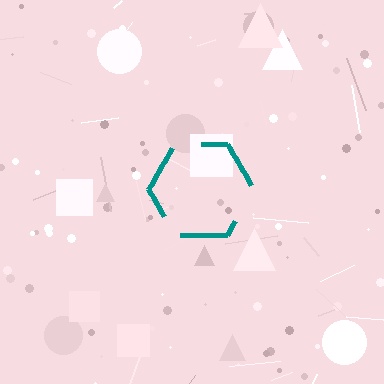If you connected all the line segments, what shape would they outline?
They would outline a hexagon.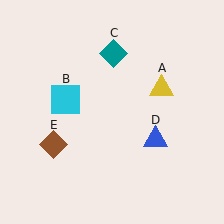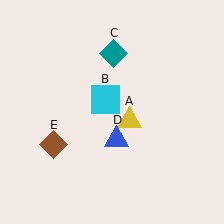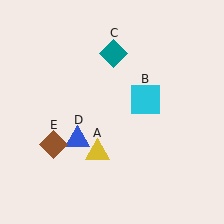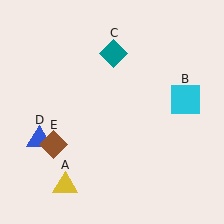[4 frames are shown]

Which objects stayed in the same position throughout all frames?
Teal diamond (object C) and brown diamond (object E) remained stationary.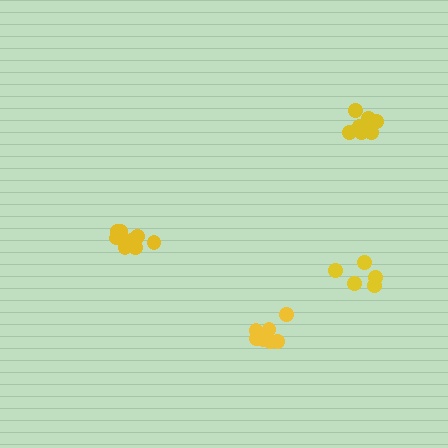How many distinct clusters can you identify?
There are 4 distinct clusters.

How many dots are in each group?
Group 1: 9 dots, Group 2: 7 dots, Group 3: 8 dots, Group 4: 5 dots (29 total).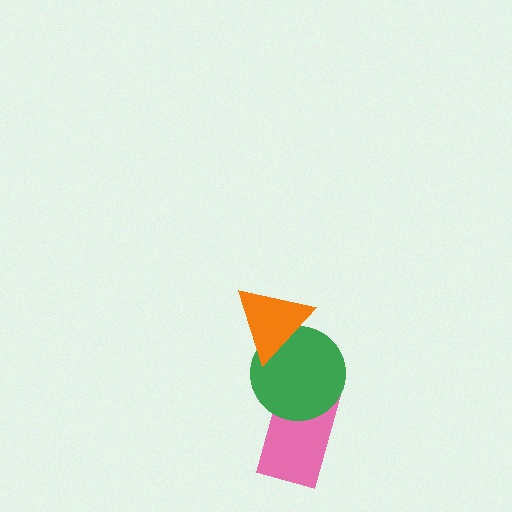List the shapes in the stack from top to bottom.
From top to bottom: the orange triangle, the green circle, the pink rectangle.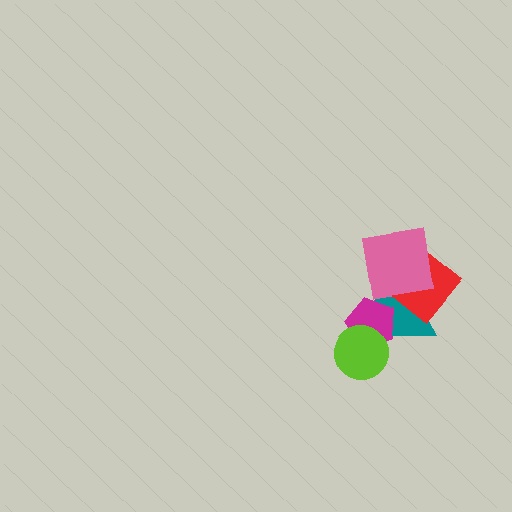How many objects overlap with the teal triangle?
4 objects overlap with the teal triangle.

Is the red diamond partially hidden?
Yes, it is partially covered by another shape.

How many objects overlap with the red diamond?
2 objects overlap with the red diamond.